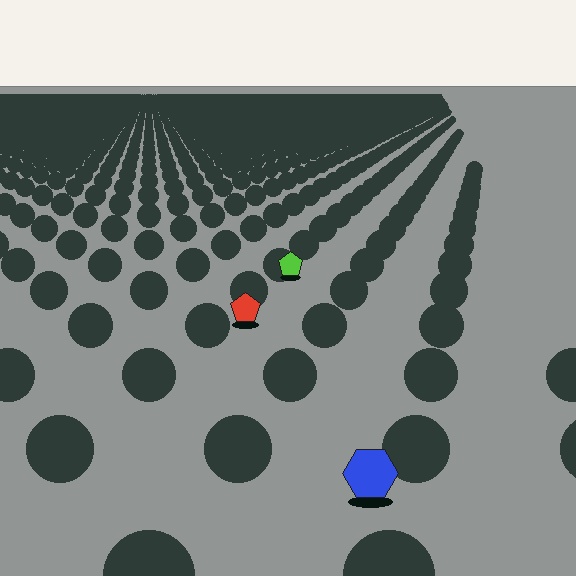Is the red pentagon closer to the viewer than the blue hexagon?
No. The blue hexagon is closer — you can tell from the texture gradient: the ground texture is coarser near it.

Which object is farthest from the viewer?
The lime pentagon is farthest from the viewer. It appears smaller and the ground texture around it is denser.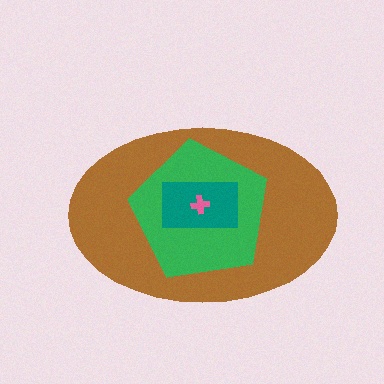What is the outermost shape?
The brown ellipse.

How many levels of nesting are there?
4.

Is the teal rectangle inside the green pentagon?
Yes.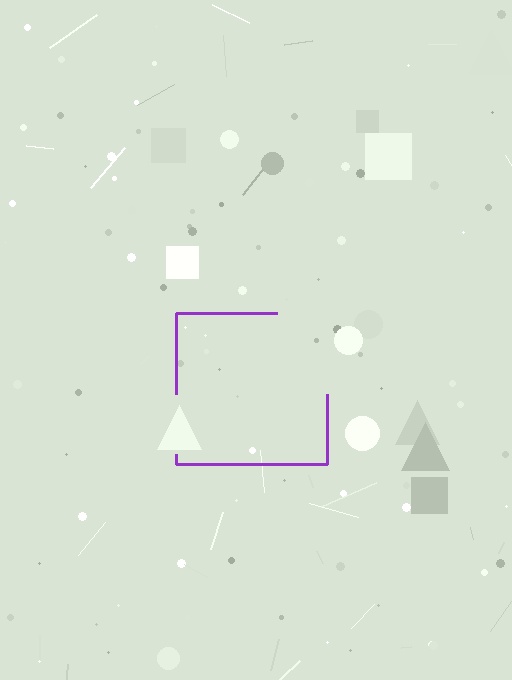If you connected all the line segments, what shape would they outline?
They would outline a square.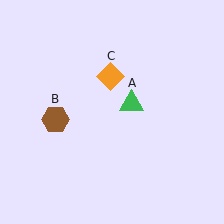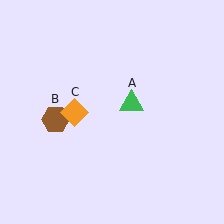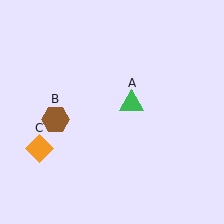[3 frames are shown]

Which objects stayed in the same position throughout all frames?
Green triangle (object A) and brown hexagon (object B) remained stationary.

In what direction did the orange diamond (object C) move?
The orange diamond (object C) moved down and to the left.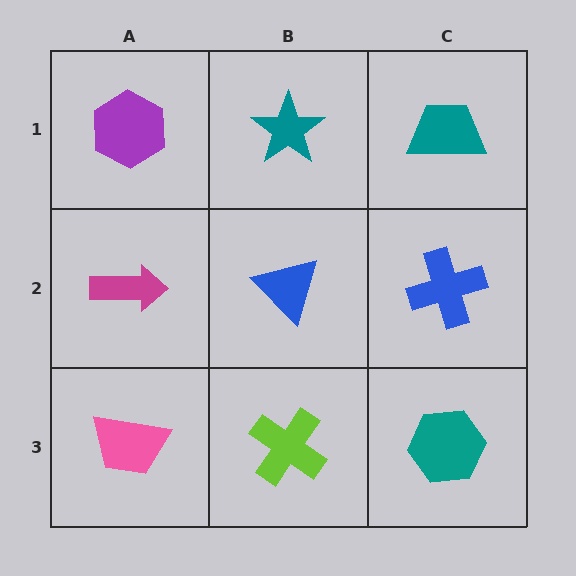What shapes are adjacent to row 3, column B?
A blue triangle (row 2, column B), a pink trapezoid (row 3, column A), a teal hexagon (row 3, column C).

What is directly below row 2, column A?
A pink trapezoid.